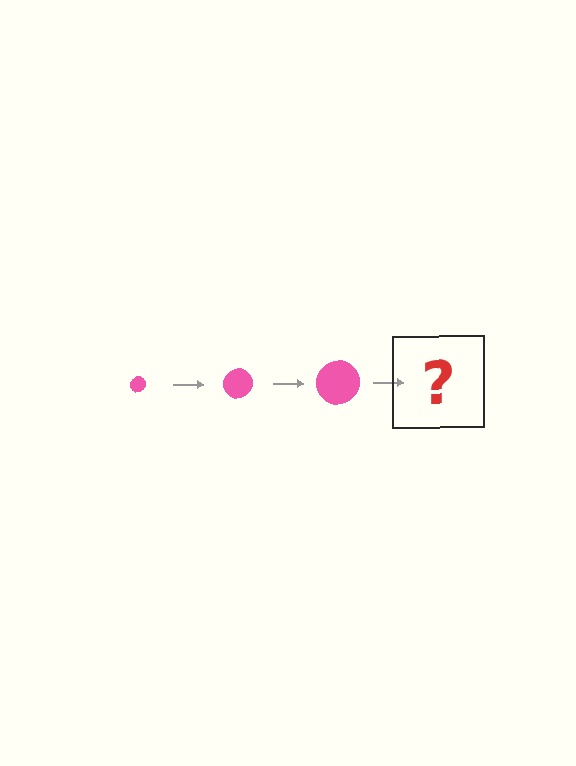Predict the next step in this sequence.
The next step is a pink circle, larger than the previous one.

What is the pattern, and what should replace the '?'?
The pattern is that the circle gets progressively larger each step. The '?' should be a pink circle, larger than the previous one.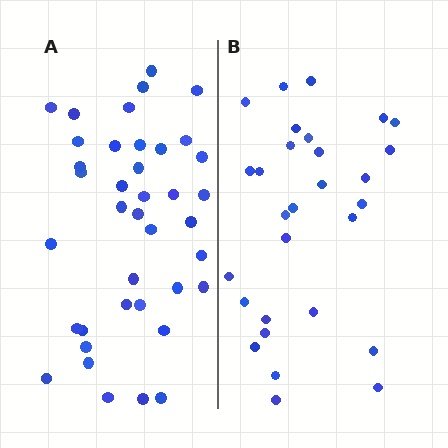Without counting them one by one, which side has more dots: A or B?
Region A (the left region) has more dots.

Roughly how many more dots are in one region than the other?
Region A has roughly 10 or so more dots than region B.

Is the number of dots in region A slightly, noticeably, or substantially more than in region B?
Region A has noticeably more, but not dramatically so. The ratio is roughly 1.3 to 1.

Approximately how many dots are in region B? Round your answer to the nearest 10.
About 30 dots. (The exact count is 29, which rounds to 30.)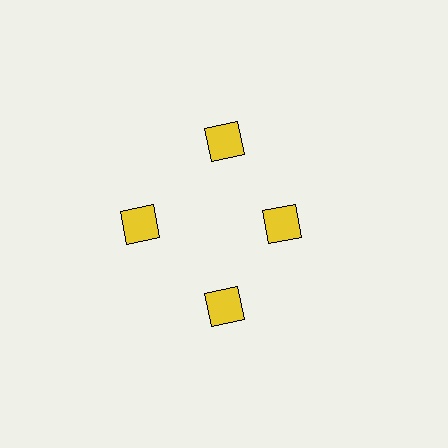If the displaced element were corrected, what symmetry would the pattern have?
It would have 4-fold rotational symmetry — the pattern would map onto itself every 90 degrees.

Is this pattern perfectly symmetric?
No. The 4 yellow squares are arranged in a ring, but one element near the 3 o'clock position is pulled inward toward the center, breaking the 4-fold rotational symmetry.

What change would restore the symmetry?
The symmetry would be restored by moving it outward, back onto the ring so that all 4 squares sit at equal angles and equal distance from the center.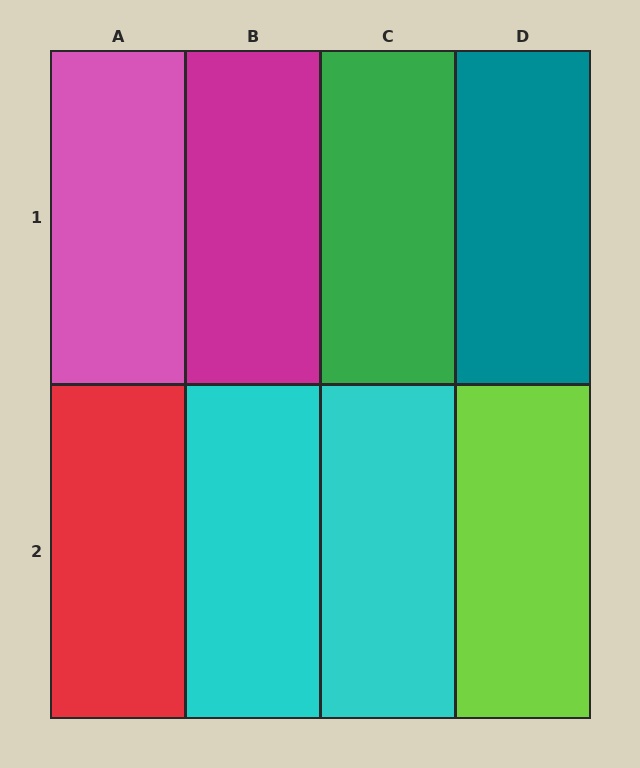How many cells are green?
1 cell is green.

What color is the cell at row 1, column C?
Green.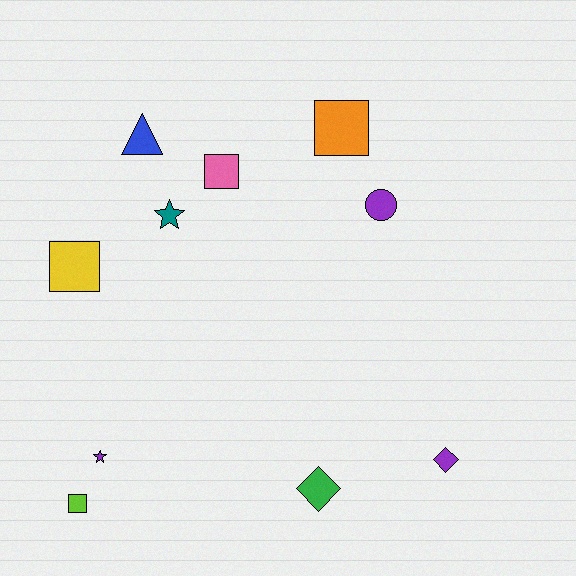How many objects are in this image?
There are 10 objects.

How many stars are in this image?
There are 2 stars.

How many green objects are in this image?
There is 1 green object.